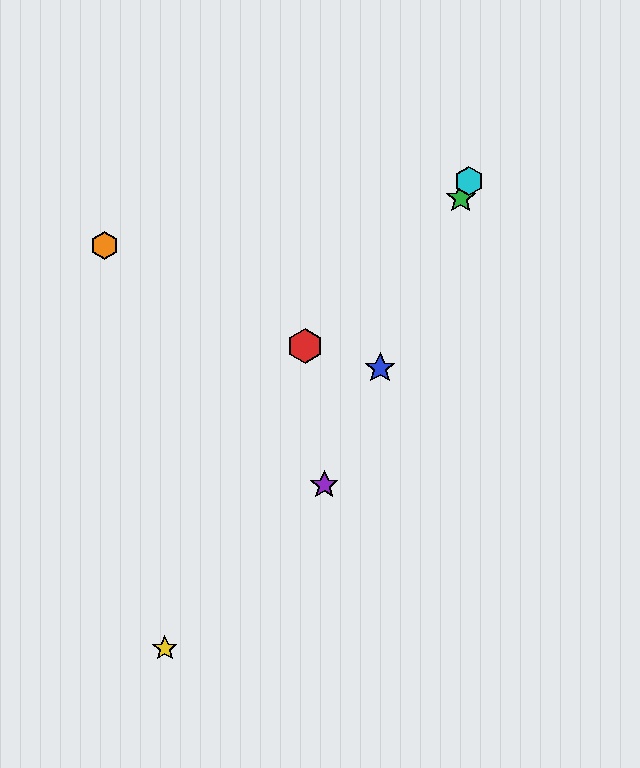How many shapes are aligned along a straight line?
4 shapes (the blue star, the green star, the purple star, the cyan hexagon) are aligned along a straight line.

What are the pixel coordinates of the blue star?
The blue star is at (380, 368).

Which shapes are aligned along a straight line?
The blue star, the green star, the purple star, the cyan hexagon are aligned along a straight line.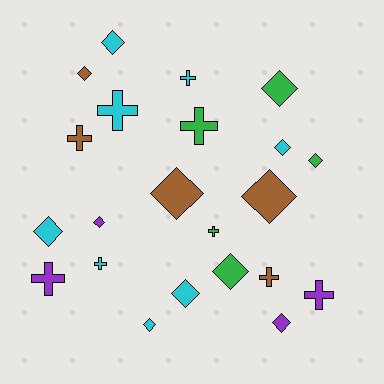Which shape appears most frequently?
Diamond, with 13 objects.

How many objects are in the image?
There are 22 objects.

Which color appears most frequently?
Cyan, with 8 objects.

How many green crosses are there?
There are 2 green crosses.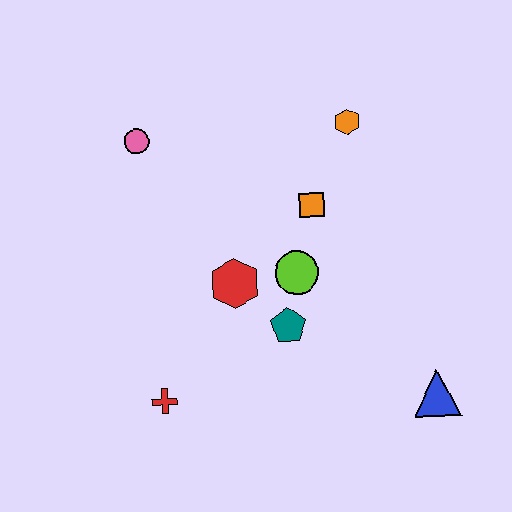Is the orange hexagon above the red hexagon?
Yes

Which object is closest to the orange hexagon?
The orange square is closest to the orange hexagon.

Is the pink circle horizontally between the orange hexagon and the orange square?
No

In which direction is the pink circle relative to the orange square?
The pink circle is to the left of the orange square.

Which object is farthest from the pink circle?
The blue triangle is farthest from the pink circle.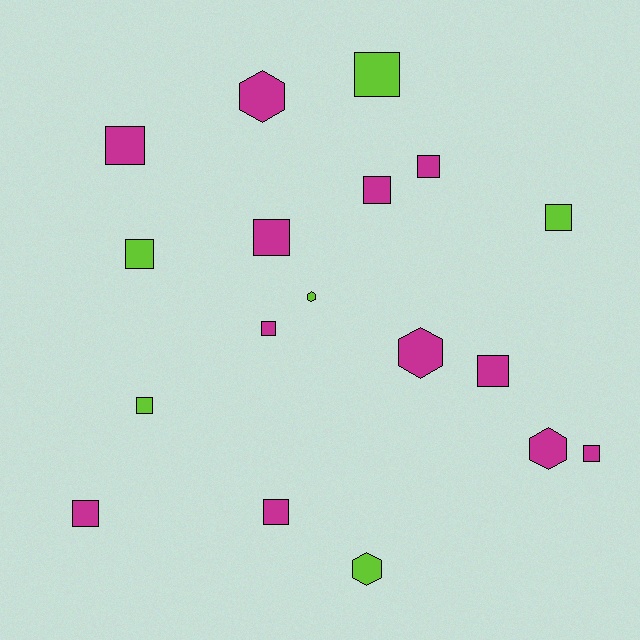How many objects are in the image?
There are 18 objects.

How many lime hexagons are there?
There are 2 lime hexagons.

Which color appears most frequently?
Magenta, with 12 objects.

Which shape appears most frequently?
Square, with 13 objects.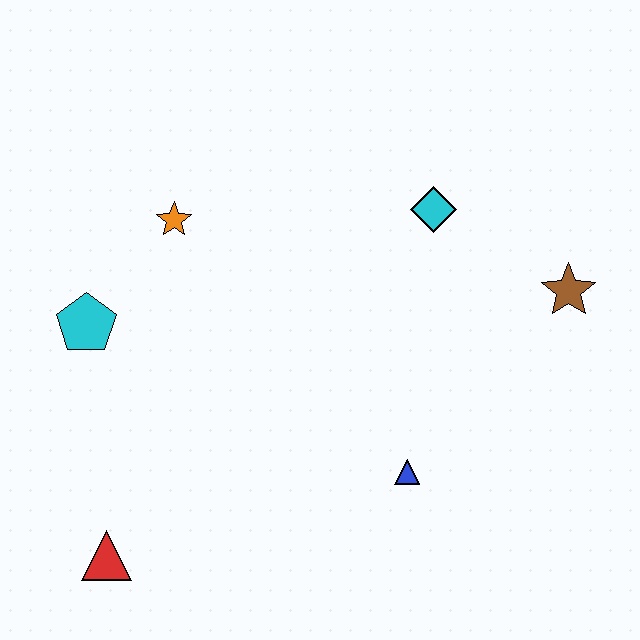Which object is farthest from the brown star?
The red triangle is farthest from the brown star.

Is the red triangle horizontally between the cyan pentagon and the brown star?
Yes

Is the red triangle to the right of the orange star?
No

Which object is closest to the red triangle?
The cyan pentagon is closest to the red triangle.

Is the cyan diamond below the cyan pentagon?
No